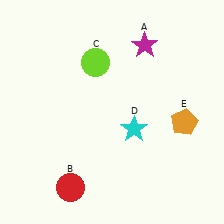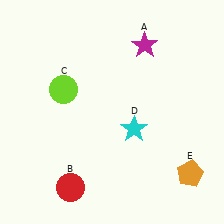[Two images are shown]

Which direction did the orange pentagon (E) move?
The orange pentagon (E) moved down.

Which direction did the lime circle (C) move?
The lime circle (C) moved left.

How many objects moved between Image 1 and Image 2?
2 objects moved between the two images.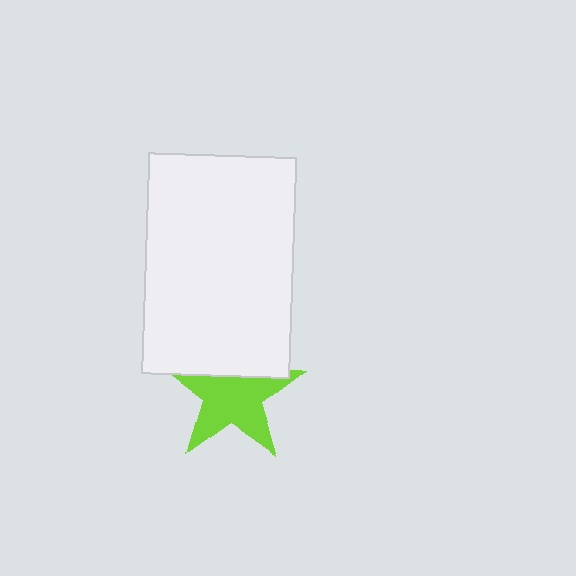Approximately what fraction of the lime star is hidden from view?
Roughly 31% of the lime star is hidden behind the white rectangle.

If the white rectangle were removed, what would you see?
You would see the complete lime star.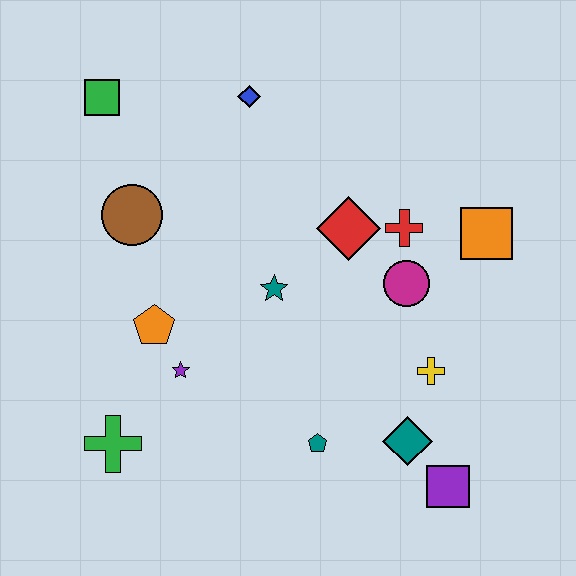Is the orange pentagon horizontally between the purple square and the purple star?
No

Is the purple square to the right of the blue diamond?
Yes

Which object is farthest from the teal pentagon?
The green square is farthest from the teal pentagon.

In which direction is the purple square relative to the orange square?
The purple square is below the orange square.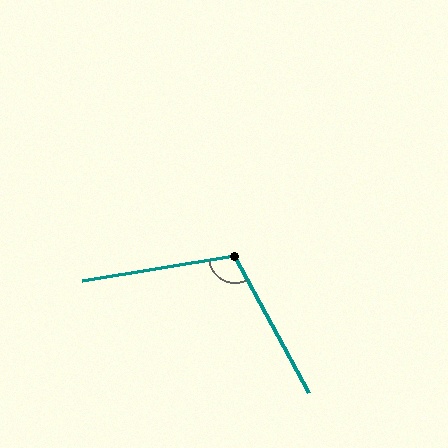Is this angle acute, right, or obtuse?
It is obtuse.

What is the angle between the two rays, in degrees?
Approximately 109 degrees.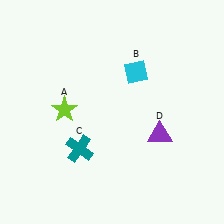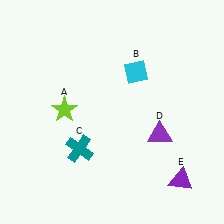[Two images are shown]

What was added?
A purple triangle (E) was added in Image 2.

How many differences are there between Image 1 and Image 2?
There is 1 difference between the two images.